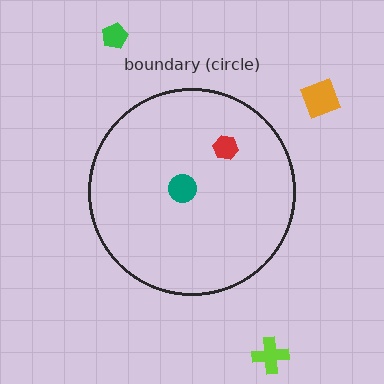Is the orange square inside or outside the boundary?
Outside.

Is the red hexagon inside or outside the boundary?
Inside.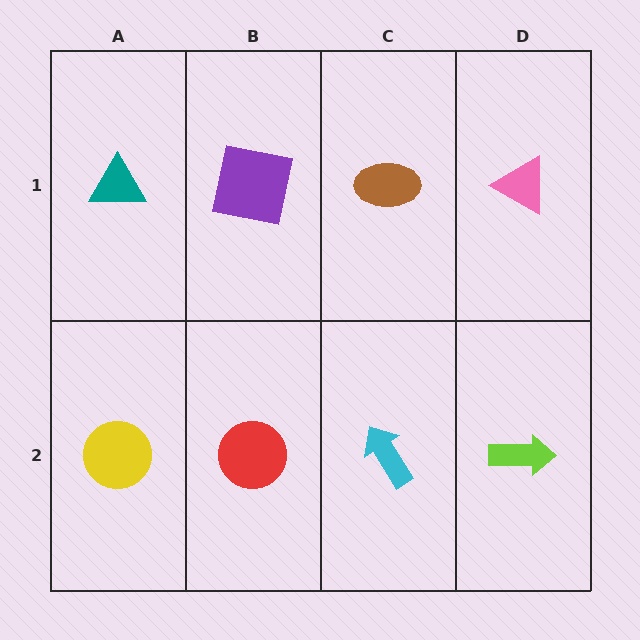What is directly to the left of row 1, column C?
A purple square.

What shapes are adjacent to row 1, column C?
A cyan arrow (row 2, column C), a purple square (row 1, column B), a pink triangle (row 1, column D).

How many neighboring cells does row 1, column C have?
3.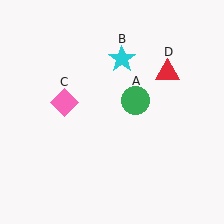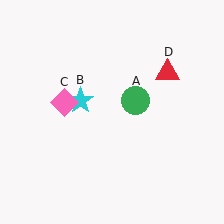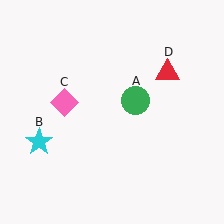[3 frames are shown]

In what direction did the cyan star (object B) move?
The cyan star (object B) moved down and to the left.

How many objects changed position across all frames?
1 object changed position: cyan star (object B).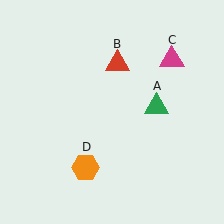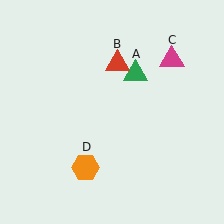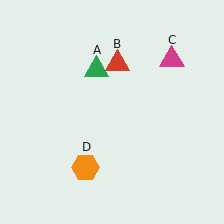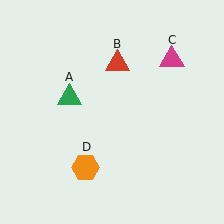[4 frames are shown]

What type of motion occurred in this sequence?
The green triangle (object A) rotated counterclockwise around the center of the scene.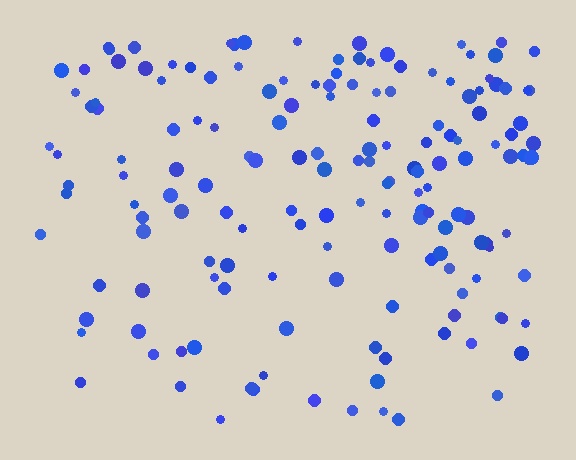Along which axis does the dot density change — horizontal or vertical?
Vertical.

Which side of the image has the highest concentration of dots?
The top.